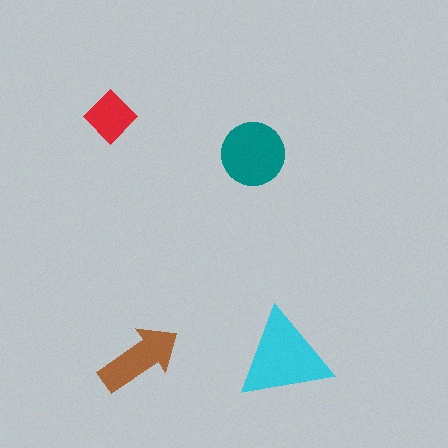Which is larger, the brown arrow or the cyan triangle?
The cyan triangle.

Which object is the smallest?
The red diamond.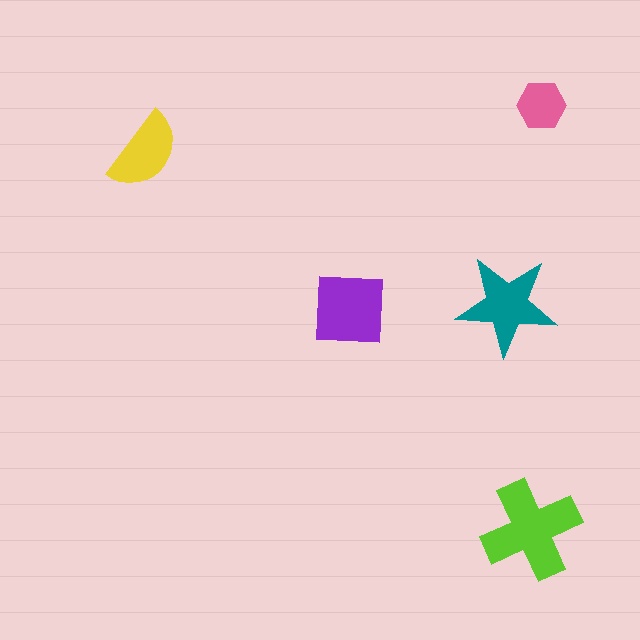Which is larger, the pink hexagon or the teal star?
The teal star.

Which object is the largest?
The lime cross.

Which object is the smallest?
The pink hexagon.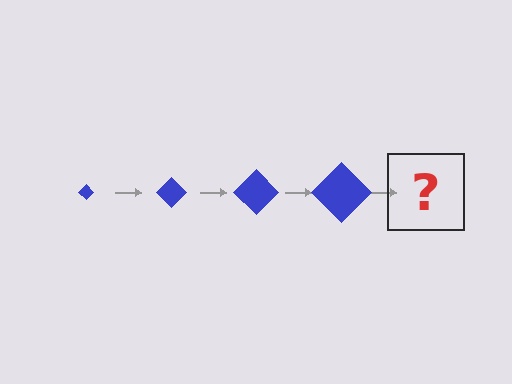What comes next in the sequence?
The next element should be a blue diamond, larger than the previous one.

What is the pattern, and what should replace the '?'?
The pattern is that the diamond gets progressively larger each step. The '?' should be a blue diamond, larger than the previous one.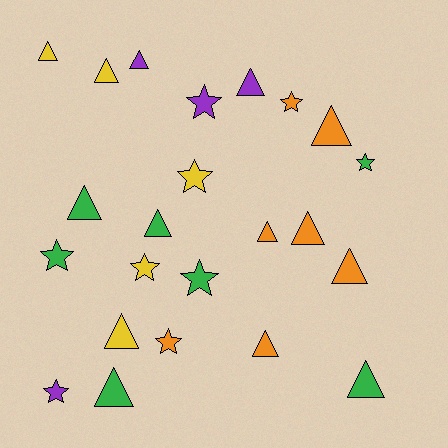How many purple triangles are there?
There are 2 purple triangles.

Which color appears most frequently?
Green, with 7 objects.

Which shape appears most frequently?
Triangle, with 14 objects.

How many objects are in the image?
There are 23 objects.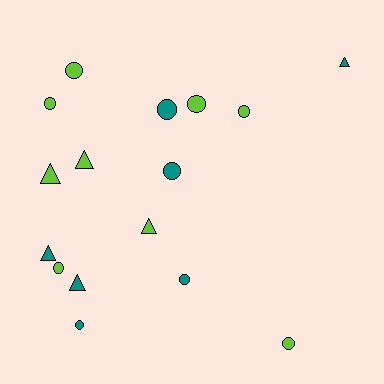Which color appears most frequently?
Lime, with 9 objects.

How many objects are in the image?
There are 16 objects.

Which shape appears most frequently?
Circle, with 10 objects.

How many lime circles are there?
There are 6 lime circles.